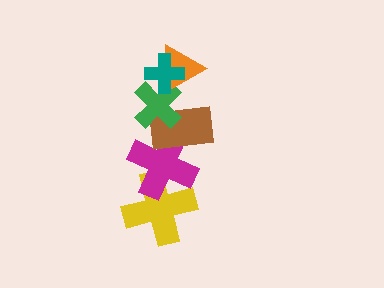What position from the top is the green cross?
The green cross is 3rd from the top.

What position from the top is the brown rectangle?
The brown rectangle is 4th from the top.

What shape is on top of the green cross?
The orange triangle is on top of the green cross.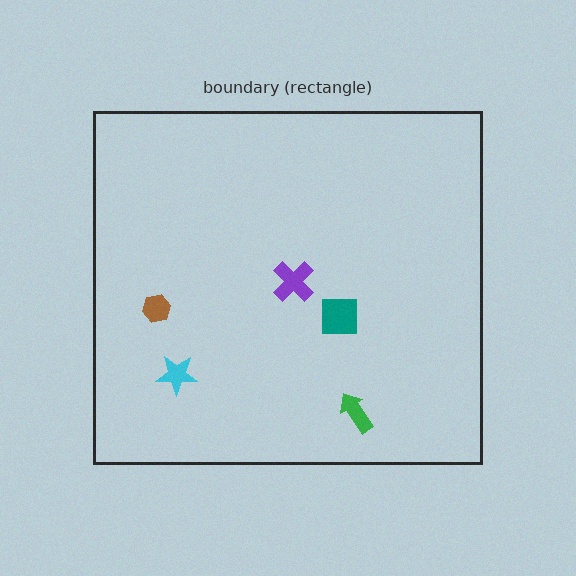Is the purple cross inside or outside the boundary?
Inside.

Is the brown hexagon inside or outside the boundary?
Inside.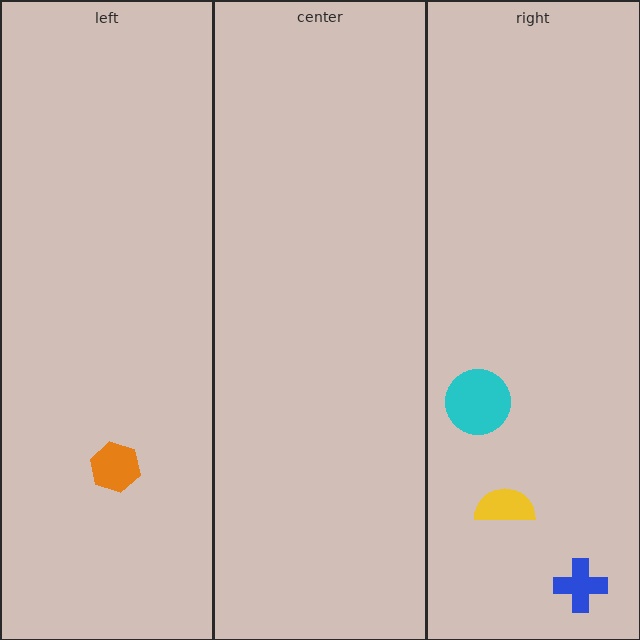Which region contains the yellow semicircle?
The right region.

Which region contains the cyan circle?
The right region.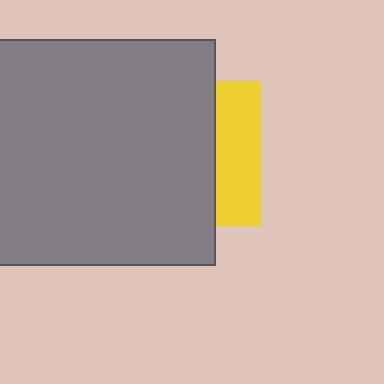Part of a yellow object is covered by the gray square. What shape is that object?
It is a square.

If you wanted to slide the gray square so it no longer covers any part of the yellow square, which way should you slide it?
Slide it left — that is the most direct way to separate the two shapes.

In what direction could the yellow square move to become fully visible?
The yellow square could move right. That would shift it out from behind the gray square entirely.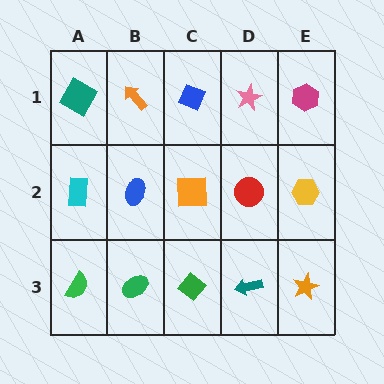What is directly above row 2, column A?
A teal square.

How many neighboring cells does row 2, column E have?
3.